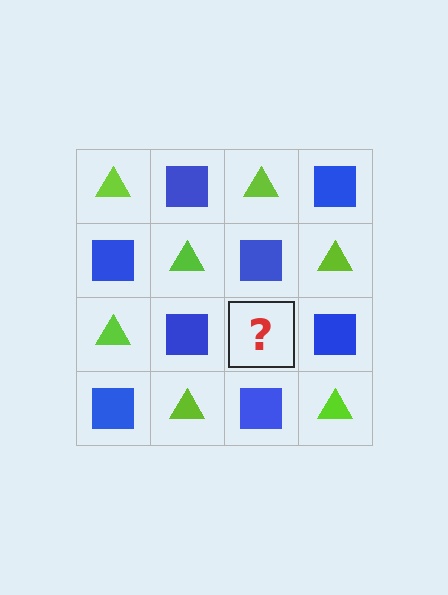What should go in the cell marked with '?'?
The missing cell should contain a lime triangle.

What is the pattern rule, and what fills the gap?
The rule is that it alternates lime triangle and blue square in a checkerboard pattern. The gap should be filled with a lime triangle.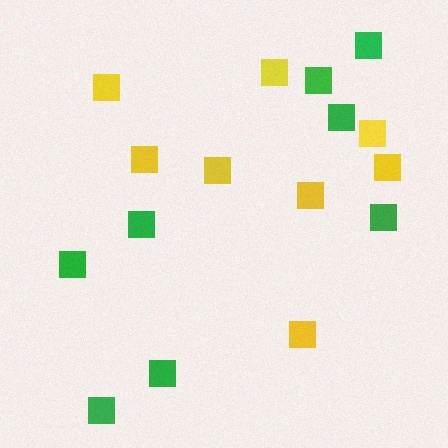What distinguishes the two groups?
There are 2 groups: one group of yellow squares (8) and one group of green squares (8).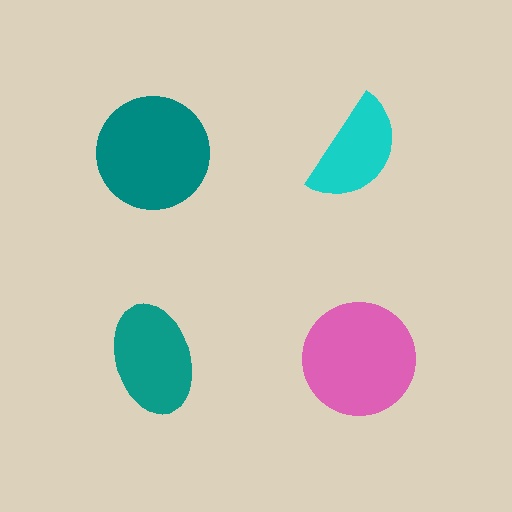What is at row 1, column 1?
A teal circle.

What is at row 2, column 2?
A pink circle.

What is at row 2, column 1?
A teal ellipse.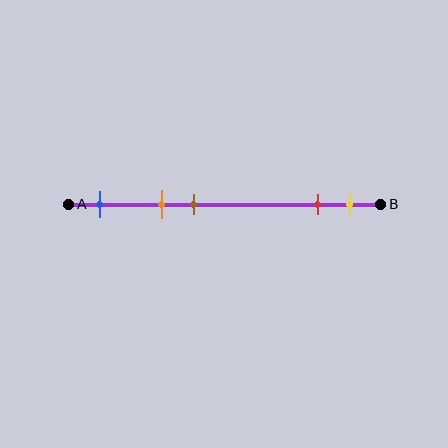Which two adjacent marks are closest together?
The red and yellow marks are the closest adjacent pair.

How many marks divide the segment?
There are 5 marks dividing the segment.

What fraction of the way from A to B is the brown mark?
The brown mark is approximately 40% (0.4) of the way from A to B.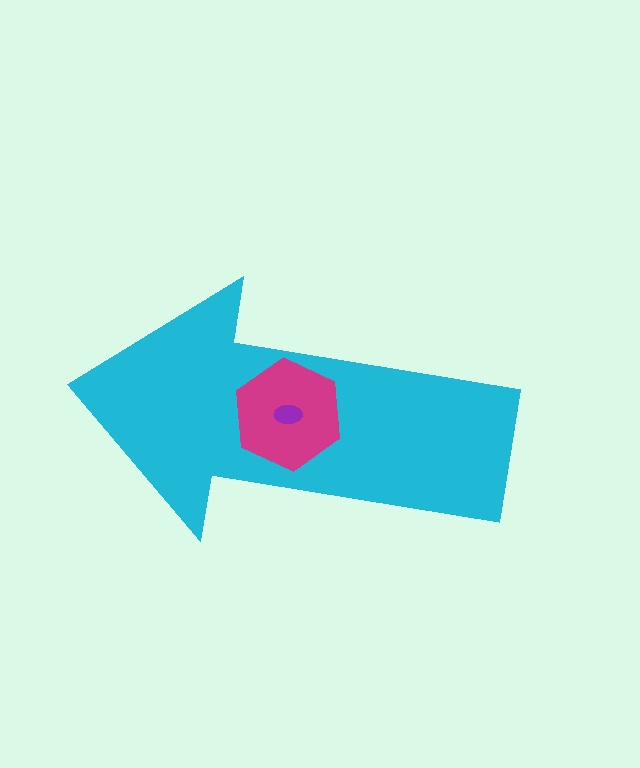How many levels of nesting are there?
3.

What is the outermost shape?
The cyan arrow.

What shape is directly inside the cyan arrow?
The magenta hexagon.